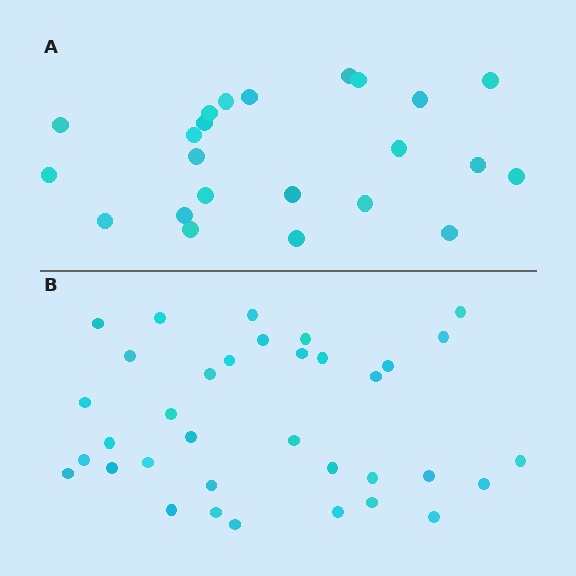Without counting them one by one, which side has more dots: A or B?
Region B (the bottom region) has more dots.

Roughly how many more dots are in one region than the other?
Region B has roughly 12 or so more dots than region A.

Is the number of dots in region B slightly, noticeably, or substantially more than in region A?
Region B has substantially more. The ratio is roughly 1.5 to 1.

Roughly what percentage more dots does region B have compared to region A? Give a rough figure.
About 50% more.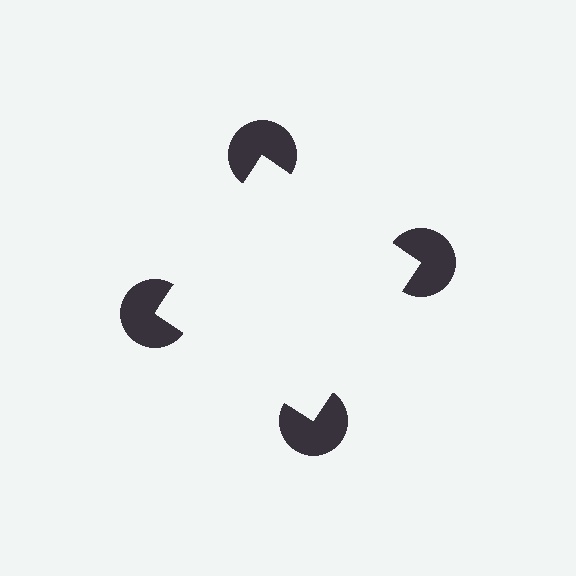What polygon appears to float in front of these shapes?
An illusory square — its edges are inferred from the aligned wedge cuts in the pac-man discs, not physically drawn.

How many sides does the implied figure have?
4 sides.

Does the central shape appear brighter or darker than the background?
It typically appears slightly brighter than the background, even though no actual brightness change is drawn.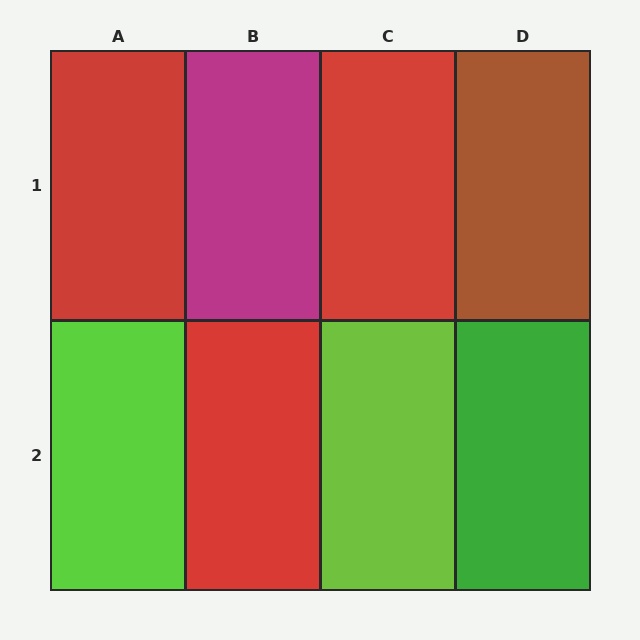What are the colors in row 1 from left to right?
Red, magenta, red, brown.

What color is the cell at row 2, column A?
Lime.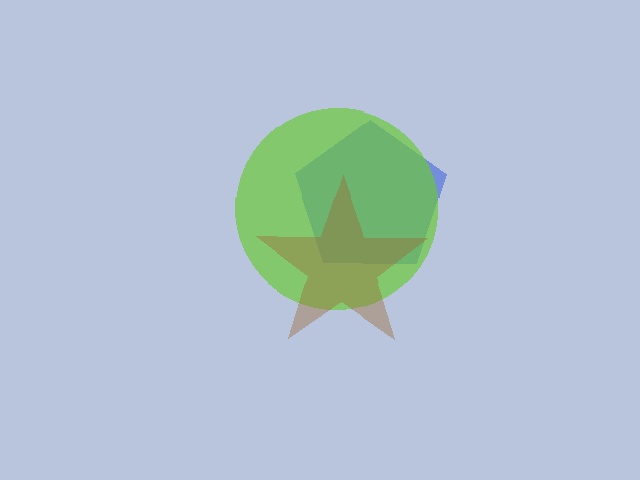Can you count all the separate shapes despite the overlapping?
Yes, there are 3 separate shapes.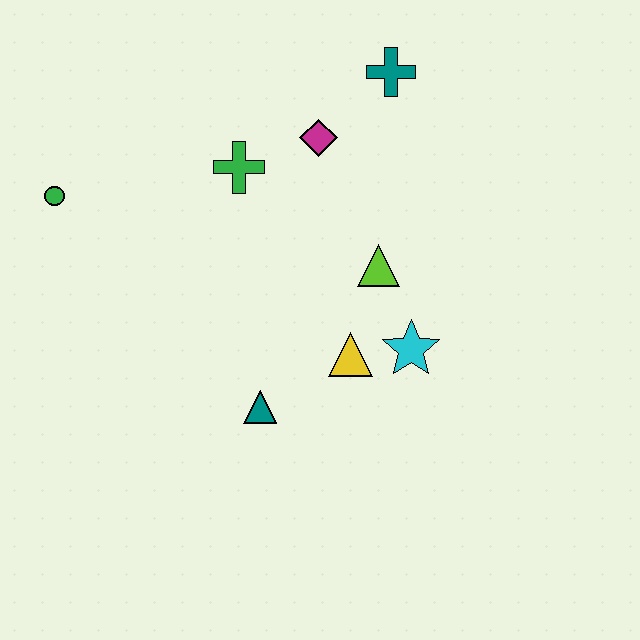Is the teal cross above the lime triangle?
Yes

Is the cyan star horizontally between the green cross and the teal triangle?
No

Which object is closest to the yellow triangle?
The cyan star is closest to the yellow triangle.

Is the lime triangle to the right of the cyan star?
No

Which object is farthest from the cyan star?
The green circle is farthest from the cyan star.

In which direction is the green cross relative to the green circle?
The green cross is to the right of the green circle.